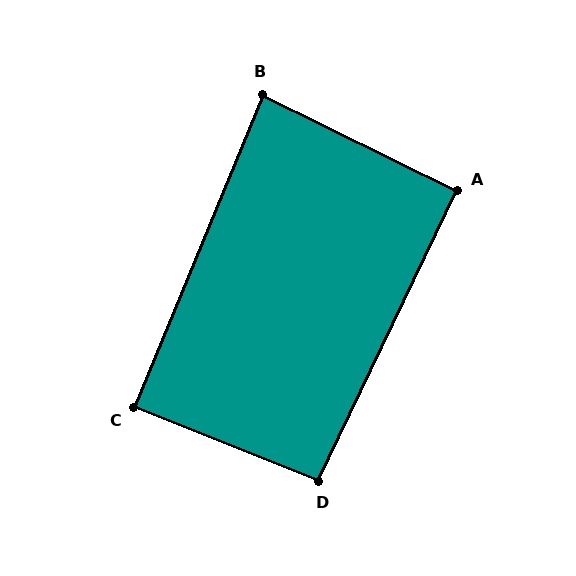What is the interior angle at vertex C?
Approximately 89 degrees (approximately right).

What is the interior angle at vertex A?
Approximately 91 degrees (approximately right).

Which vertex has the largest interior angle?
D, at approximately 94 degrees.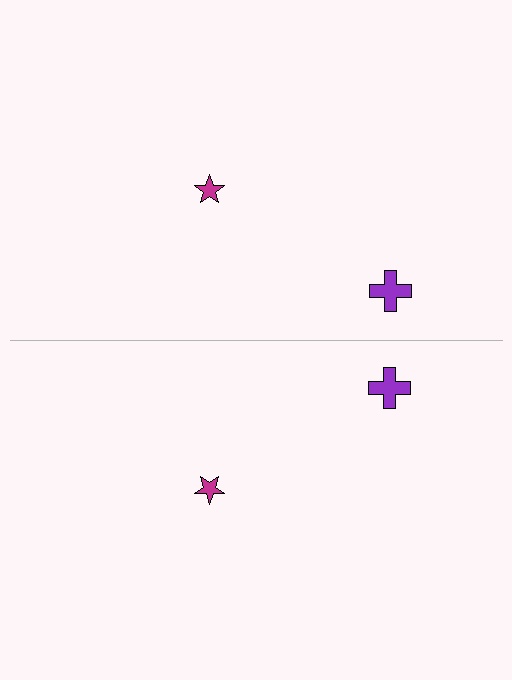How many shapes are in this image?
There are 4 shapes in this image.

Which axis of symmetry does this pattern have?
The pattern has a horizontal axis of symmetry running through the center of the image.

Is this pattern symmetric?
Yes, this pattern has bilateral (reflection) symmetry.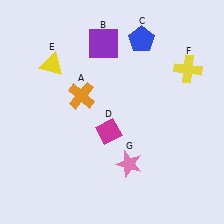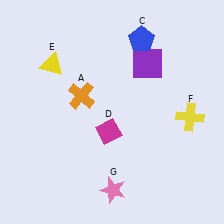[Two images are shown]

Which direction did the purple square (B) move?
The purple square (B) moved right.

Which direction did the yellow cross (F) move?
The yellow cross (F) moved down.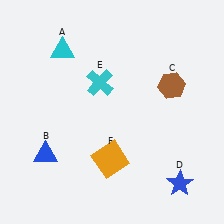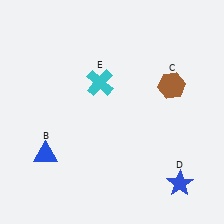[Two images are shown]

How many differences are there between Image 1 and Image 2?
There are 2 differences between the two images.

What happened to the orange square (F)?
The orange square (F) was removed in Image 2. It was in the bottom-left area of Image 1.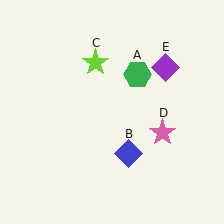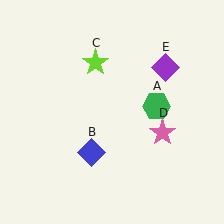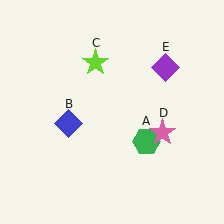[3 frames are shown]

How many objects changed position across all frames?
2 objects changed position: green hexagon (object A), blue diamond (object B).